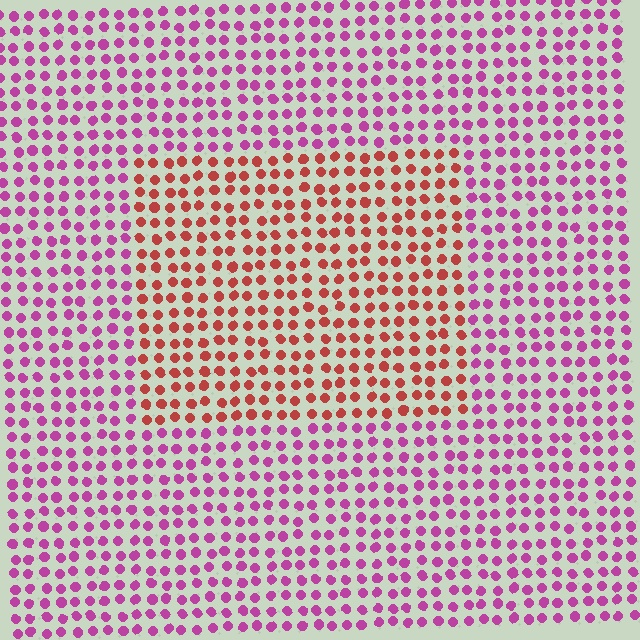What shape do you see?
I see a rectangle.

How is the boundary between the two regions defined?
The boundary is defined purely by a slight shift in hue (about 48 degrees). Spacing, size, and orientation are identical on both sides.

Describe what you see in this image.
The image is filled with small magenta elements in a uniform arrangement. A rectangle-shaped region is visible where the elements are tinted to a slightly different hue, forming a subtle color boundary.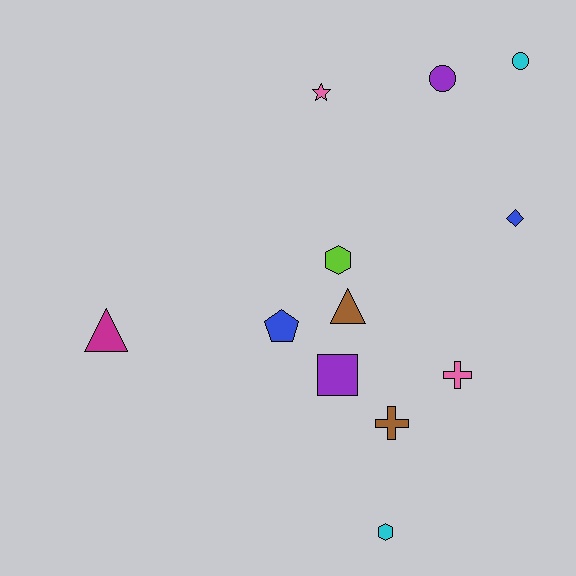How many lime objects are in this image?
There is 1 lime object.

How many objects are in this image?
There are 12 objects.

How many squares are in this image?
There is 1 square.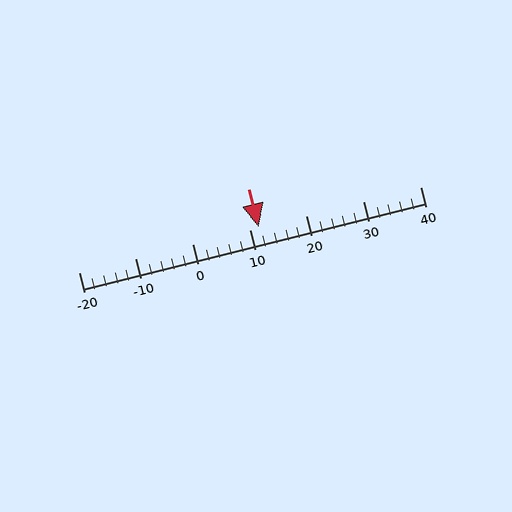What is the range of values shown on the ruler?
The ruler shows values from -20 to 40.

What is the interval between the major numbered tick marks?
The major tick marks are spaced 10 units apart.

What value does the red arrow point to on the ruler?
The red arrow points to approximately 12.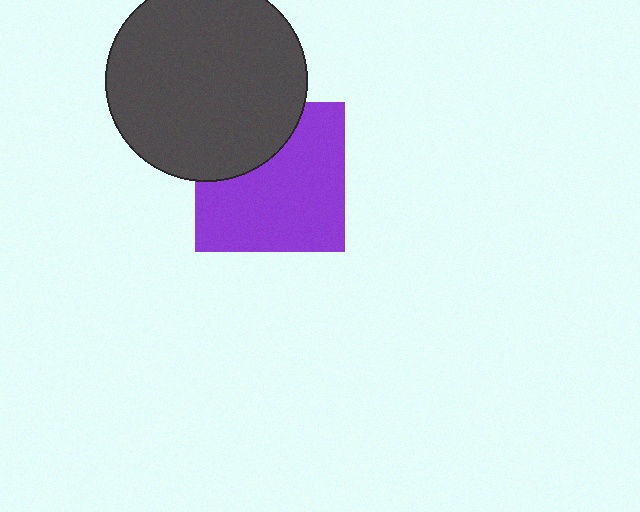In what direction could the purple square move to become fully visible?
The purple square could move down. That would shift it out from behind the dark gray circle entirely.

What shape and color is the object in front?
The object in front is a dark gray circle.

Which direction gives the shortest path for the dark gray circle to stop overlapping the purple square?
Moving up gives the shortest separation.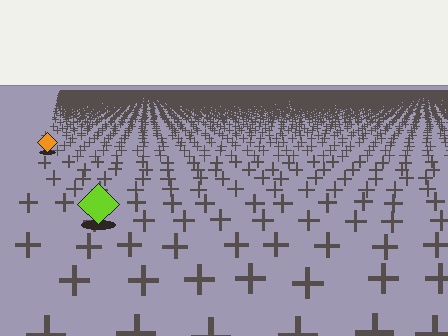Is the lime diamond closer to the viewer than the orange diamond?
Yes. The lime diamond is closer — you can tell from the texture gradient: the ground texture is coarser near it.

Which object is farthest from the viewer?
The orange diamond is farthest from the viewer. It appears smaller and the ground texture around it is denser.